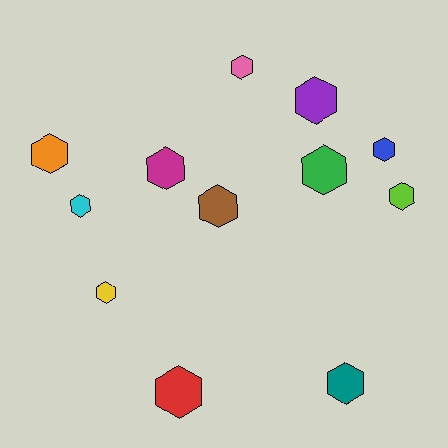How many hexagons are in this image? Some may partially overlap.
There are 12 hexagons.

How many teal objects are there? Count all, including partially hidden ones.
There is 1 teal object.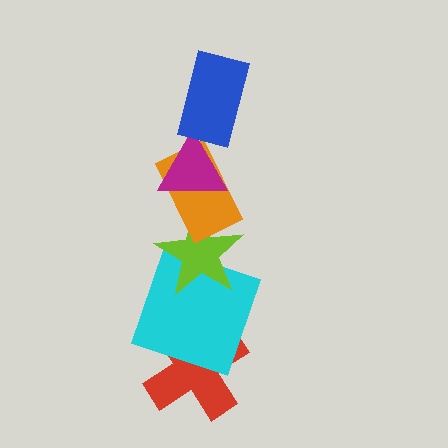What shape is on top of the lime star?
The orange rectangle is on top of the lime star.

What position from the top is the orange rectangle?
The orange rectangle is 3rd from the top.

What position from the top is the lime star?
The lime star is 4th from the top.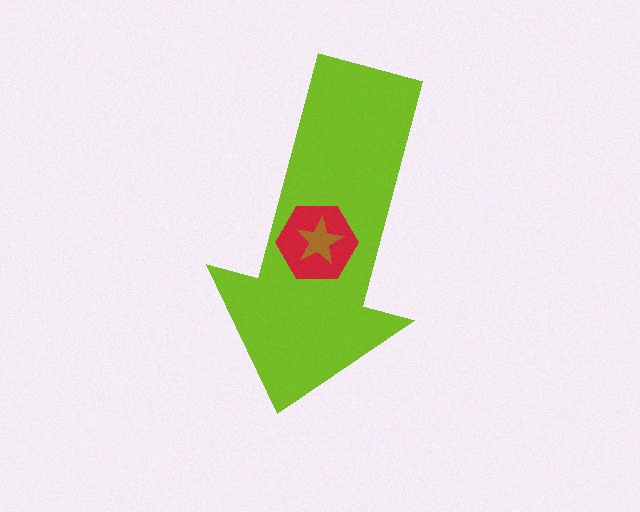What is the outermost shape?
The lime arrow.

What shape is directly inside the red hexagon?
The brown star.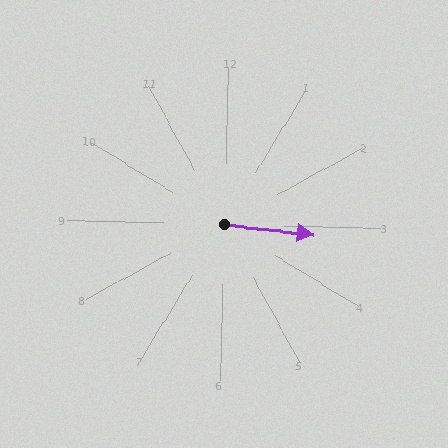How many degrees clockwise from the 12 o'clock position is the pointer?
Approximately 95 degrees.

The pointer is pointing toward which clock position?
Roughly 3 o'clock.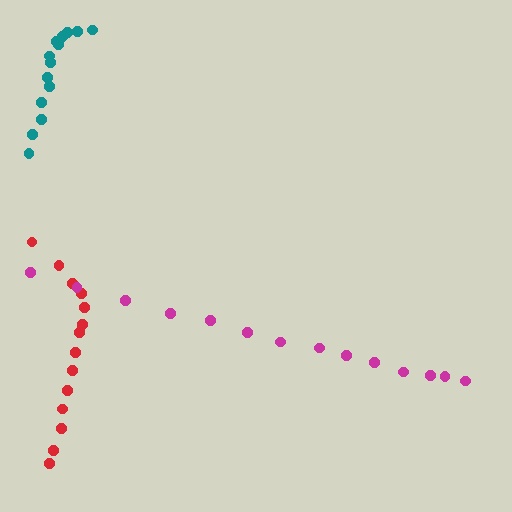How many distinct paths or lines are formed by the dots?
There are 3 distinct paths.